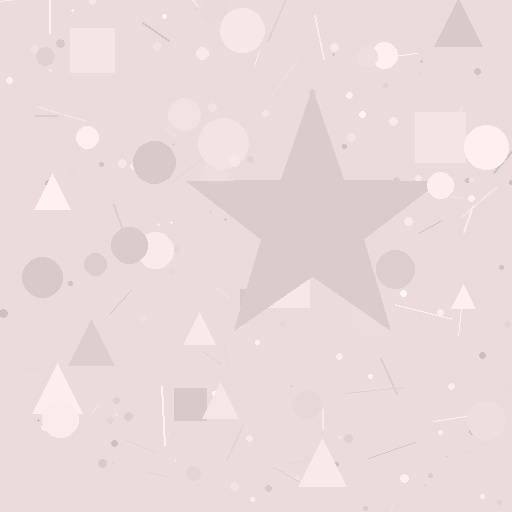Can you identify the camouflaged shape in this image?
The camouflaged shape is a star.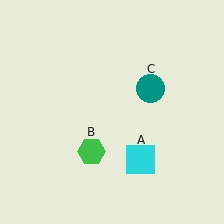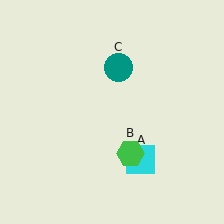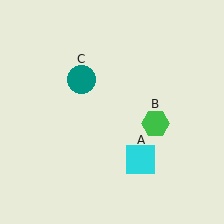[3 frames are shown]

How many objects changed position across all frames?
2 objects changed position: green hexagon (object B), teal circle (object C).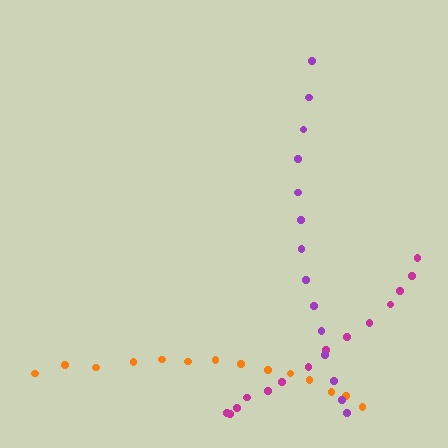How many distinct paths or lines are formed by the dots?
There are 3 distinct paths.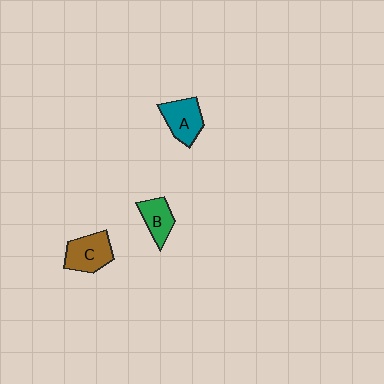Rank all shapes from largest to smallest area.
From largest to smallest: C (brown), A (teal), B (green).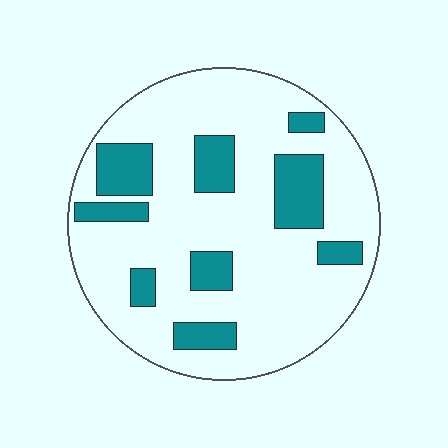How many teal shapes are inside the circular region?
9.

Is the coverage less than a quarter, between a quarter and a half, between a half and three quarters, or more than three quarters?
Less than a quarter.